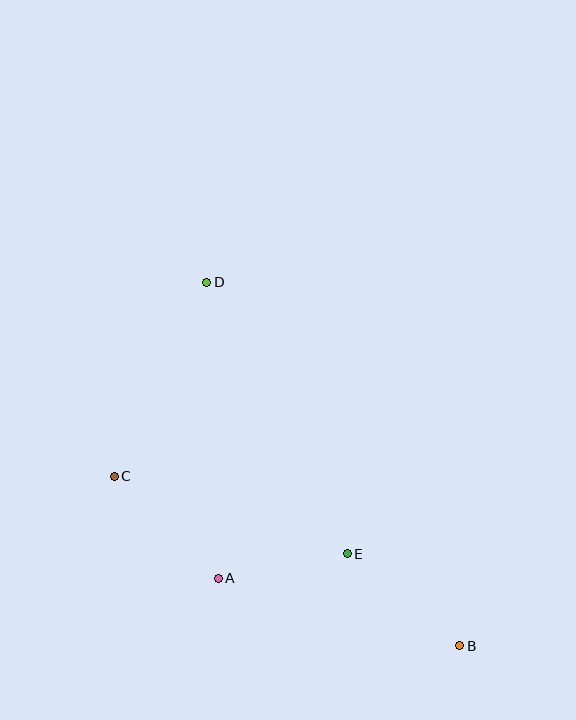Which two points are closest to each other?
Points A and E are closest to each other.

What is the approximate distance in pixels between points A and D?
The distance between A and D is approximately 296 pixels.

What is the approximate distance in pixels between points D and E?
The distance between D and E is approximately 306 pixels.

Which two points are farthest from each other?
Points B and D are farthest from each other.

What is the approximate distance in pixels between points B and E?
The distance between B and E is approximately 145 pixels.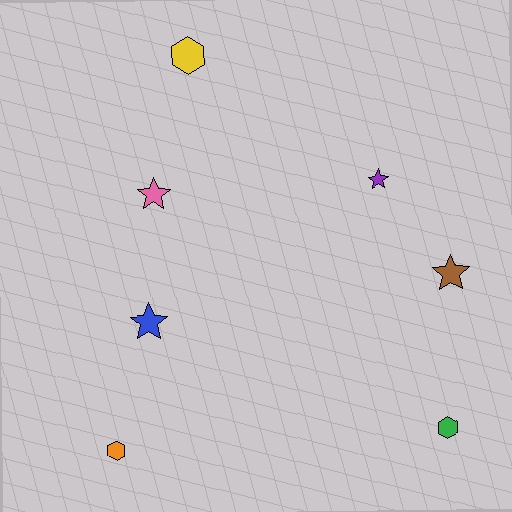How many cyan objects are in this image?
There are no cyan objects.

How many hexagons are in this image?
There are 3 hexagons.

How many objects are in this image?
There are 7 objects.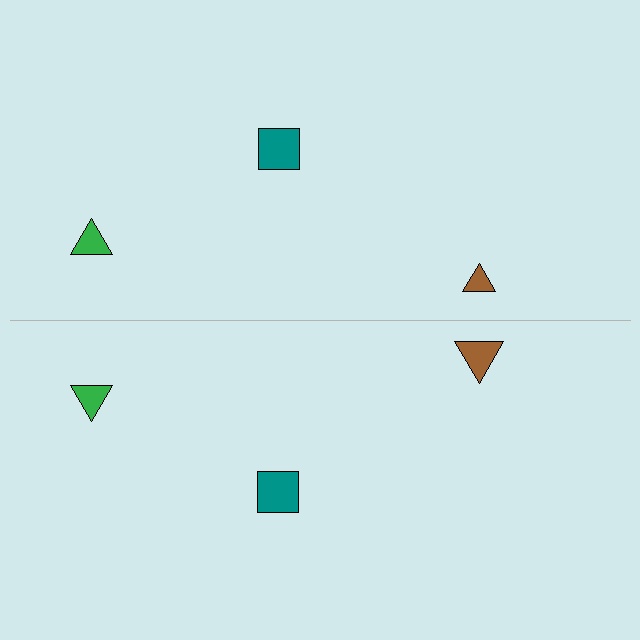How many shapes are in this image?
There are 6 shapes in this image.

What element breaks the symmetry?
The brown triangle on the bottom side has a different size than its mirror counterpart.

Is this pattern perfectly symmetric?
No, the pattern is not perfectly symmetric. The brown triangle on the bottom side has a different size than its mirror counterpart.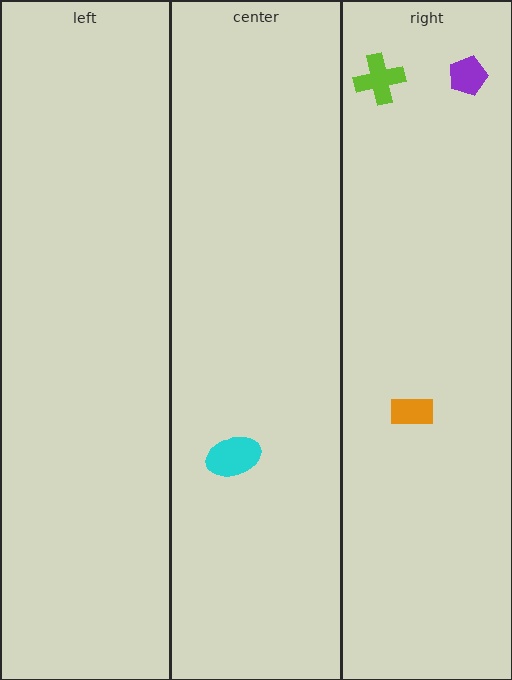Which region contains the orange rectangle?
The right region.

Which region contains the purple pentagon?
The right region.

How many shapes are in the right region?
3.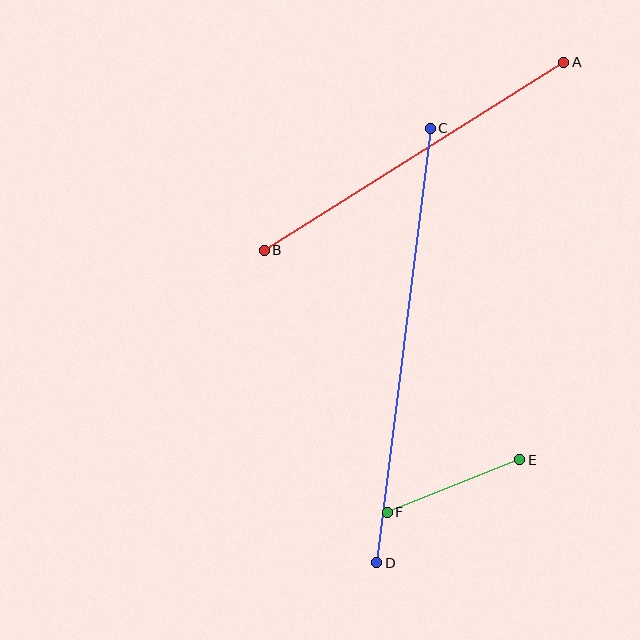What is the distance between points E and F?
The distance is approximately 143 pixels.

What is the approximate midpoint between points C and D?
The midpoint is at approximately (404, 346) pixels.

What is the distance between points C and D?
The distance is approximately 437 pixels.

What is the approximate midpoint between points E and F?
The midpoint is at approximately (453, 486) pixels.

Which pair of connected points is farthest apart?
Points C and D are farthest apart.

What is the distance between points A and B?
The distance is approximately 353 pixels.